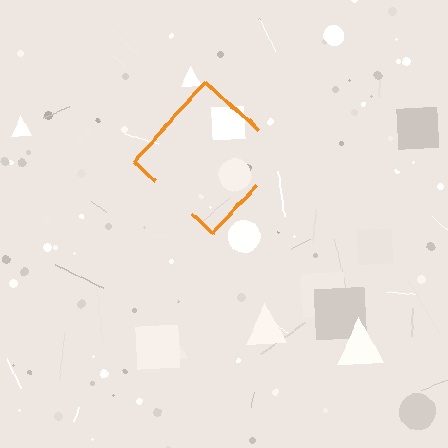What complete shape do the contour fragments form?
The contour fragments form a diamond.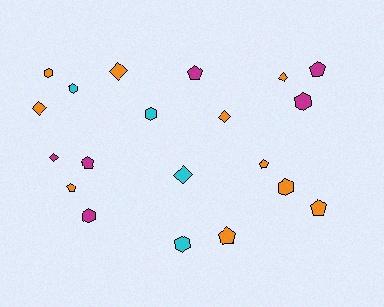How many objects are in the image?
There are 20 objects.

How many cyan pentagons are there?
There are no cyan pentagons.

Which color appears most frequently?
Orange, with 10 objects.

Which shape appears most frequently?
Hexagon, with 7 objects.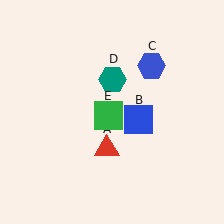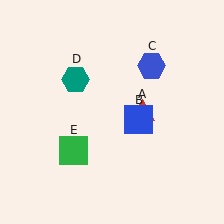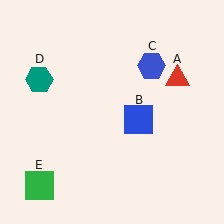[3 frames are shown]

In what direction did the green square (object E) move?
The green square (object E) moved down and to the left.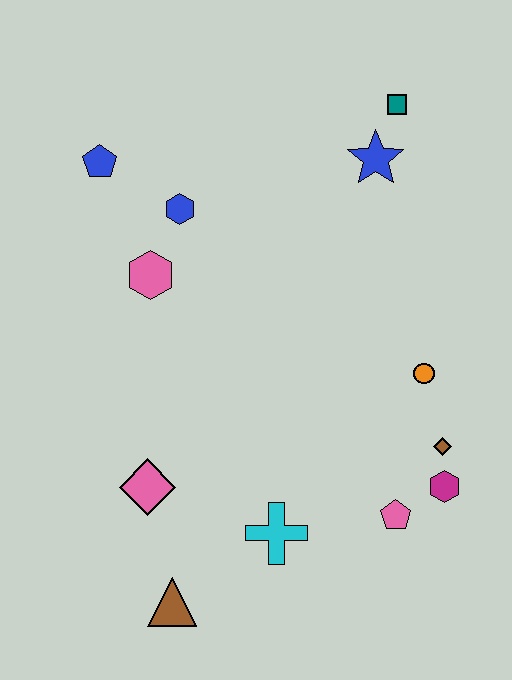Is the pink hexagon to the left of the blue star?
Yes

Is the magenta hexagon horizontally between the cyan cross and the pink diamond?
No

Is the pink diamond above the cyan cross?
Yes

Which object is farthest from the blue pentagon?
The magenta hexagon is farthest from the blue pentagon.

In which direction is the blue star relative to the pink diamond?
The blue star is above the pink diamond.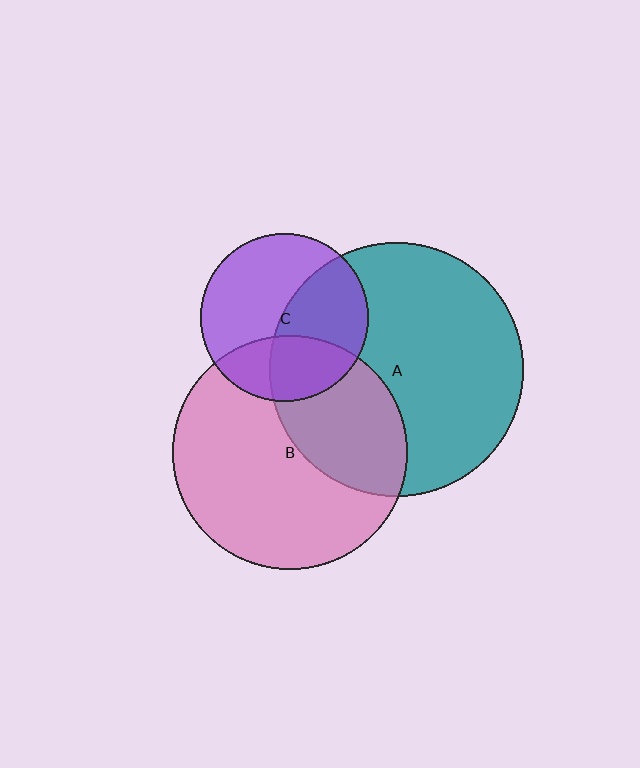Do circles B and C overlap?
Yes.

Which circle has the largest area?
Circle A (teal).